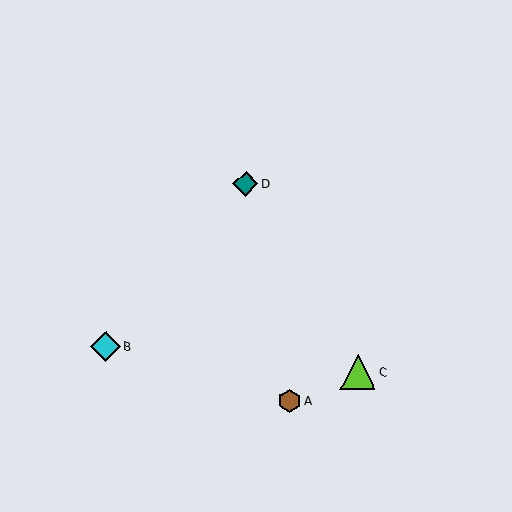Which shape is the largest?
The lime triangle (labeled C) is the largest.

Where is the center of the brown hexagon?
The center of the brown hexagon is at (290, 401).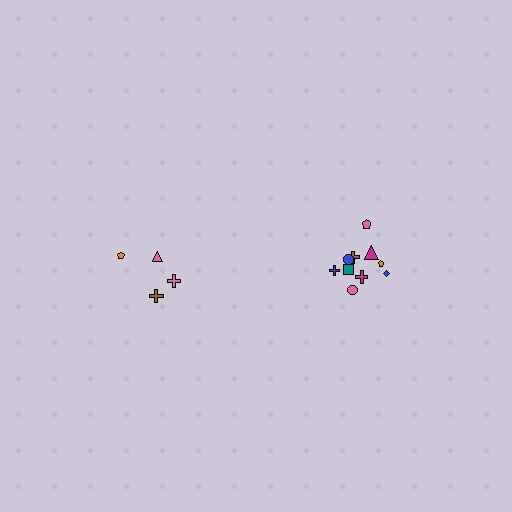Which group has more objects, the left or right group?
The right group.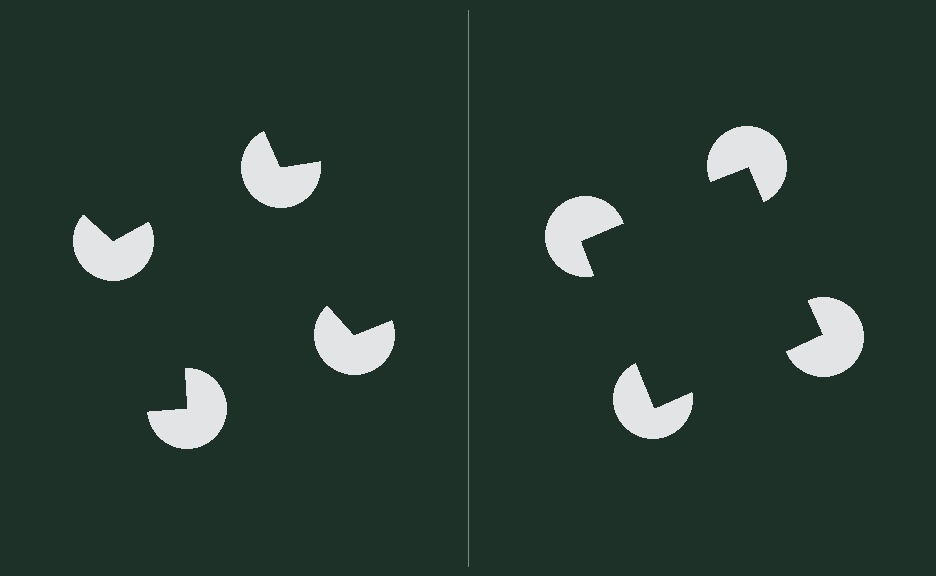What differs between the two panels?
The pac-man discs are positioned identically on both sides; only the wedge orientations differ. On the right they align to a square; on the left they are misaligned.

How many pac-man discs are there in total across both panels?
8 — 4 on each side.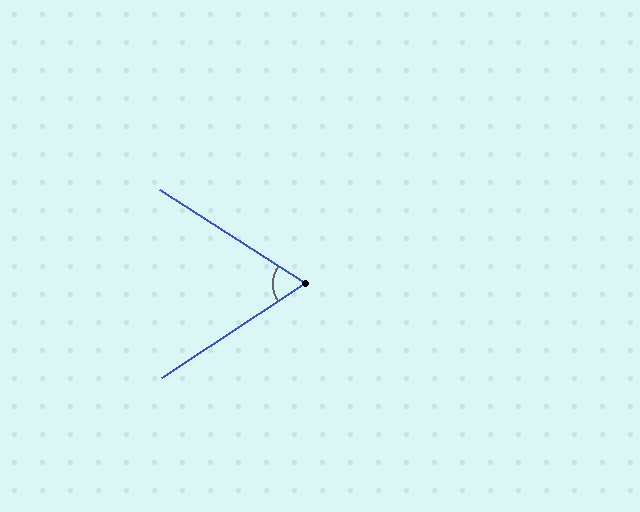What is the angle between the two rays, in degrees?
Approximately 66 degrees.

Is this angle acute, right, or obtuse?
It is acute.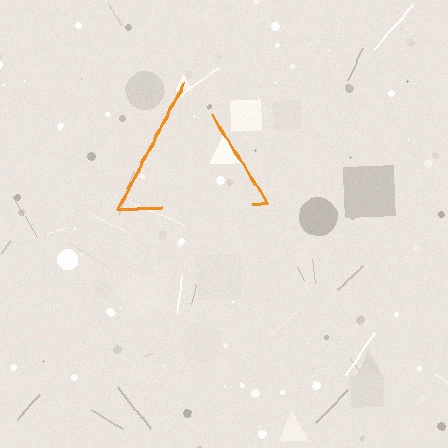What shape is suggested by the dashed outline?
The dashed outline suggests a triangle.